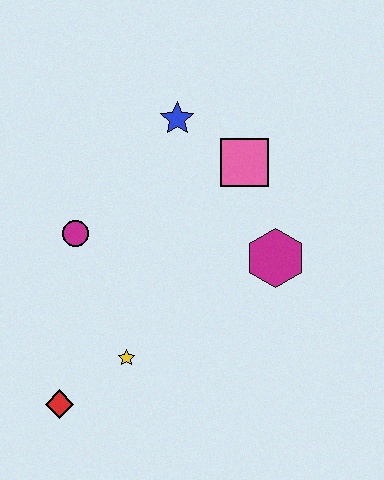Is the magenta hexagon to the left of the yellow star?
No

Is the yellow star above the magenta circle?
No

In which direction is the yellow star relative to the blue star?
The yellow star is below the blue star.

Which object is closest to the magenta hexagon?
The pink square is closest to the magenta hexagon.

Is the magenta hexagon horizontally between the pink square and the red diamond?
No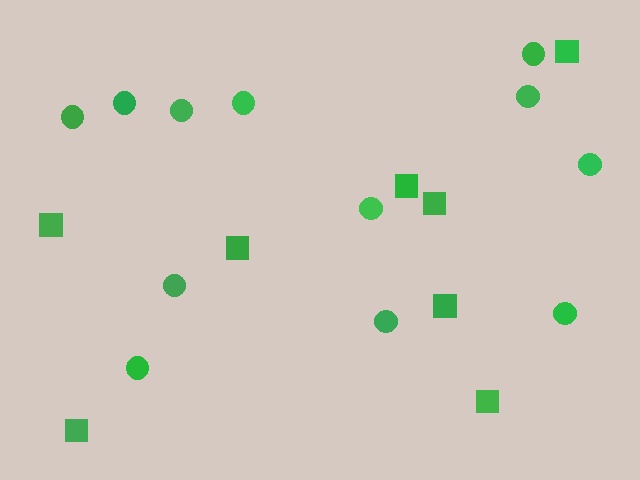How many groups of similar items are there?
There are 2 groups: one group of circles (12) and one group of squares (8).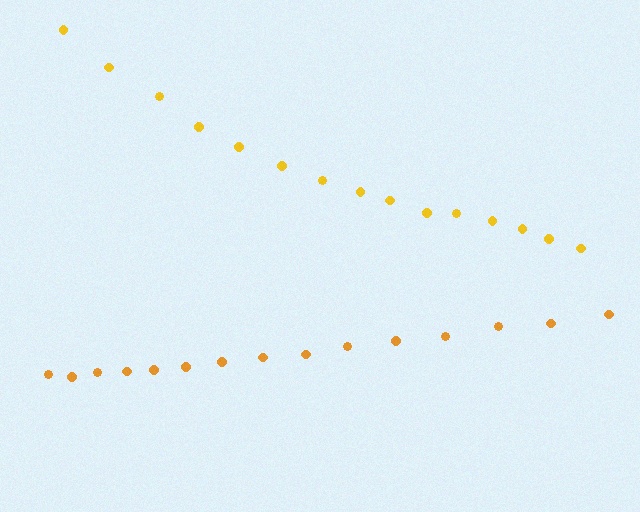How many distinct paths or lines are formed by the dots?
There are 2 distinct paths.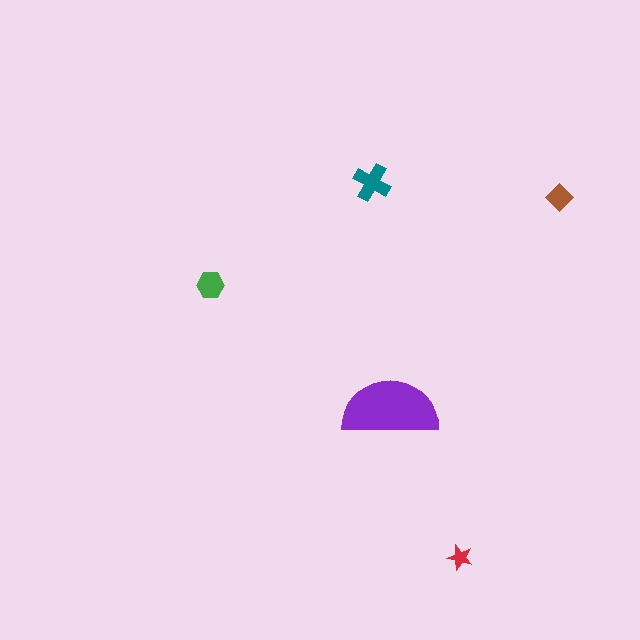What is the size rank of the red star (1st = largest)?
5th.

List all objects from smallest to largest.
The red star, the brown diamond, the green hexagon, the teal cross, the purple semicircle.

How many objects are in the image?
There are 5 objects in the image.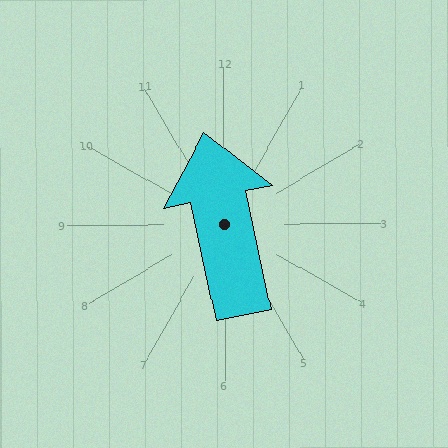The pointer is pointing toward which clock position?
Roughly 12 o'clock.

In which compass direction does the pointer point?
North.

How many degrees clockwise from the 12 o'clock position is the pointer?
Approximately 348 degrees.